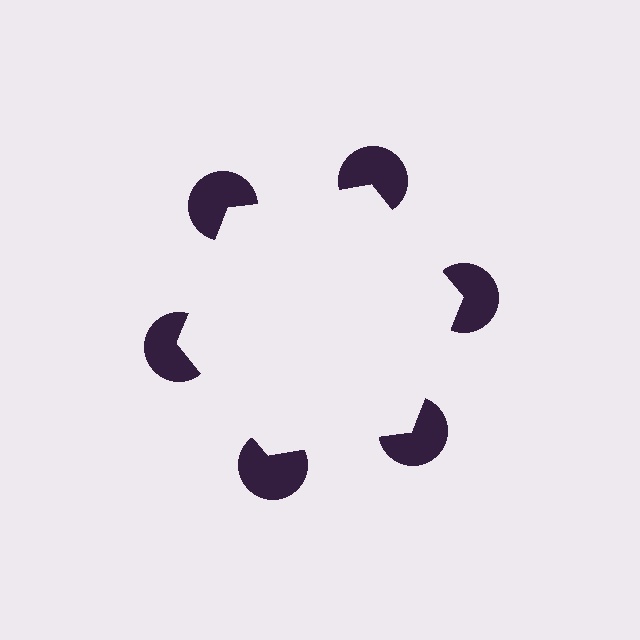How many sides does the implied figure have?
6 sides.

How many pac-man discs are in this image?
There are 6 — one at each vertex of the illusory hexagon.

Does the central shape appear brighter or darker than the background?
It typically appears slightly brighter than the background, even though no actual brightness change is drawn.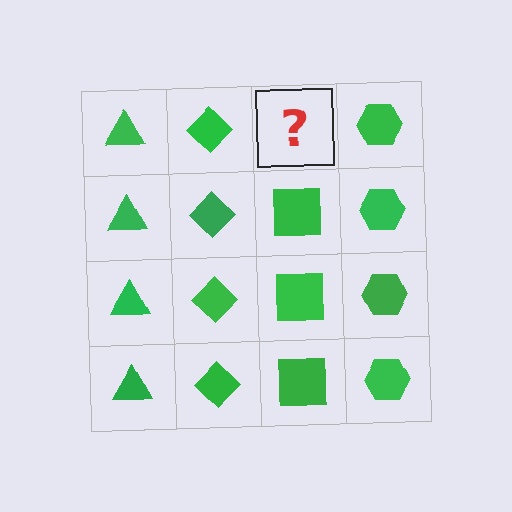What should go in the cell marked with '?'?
The missing cell should contain a green square.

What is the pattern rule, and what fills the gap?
The rule is that each column has a consistent shape. The gap should be filled with a green square.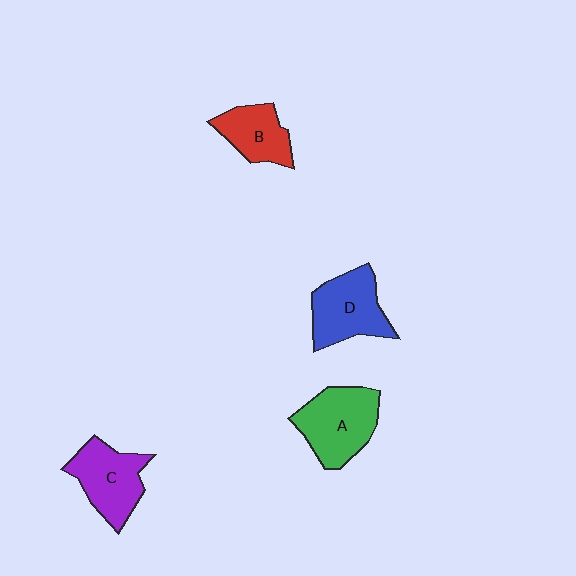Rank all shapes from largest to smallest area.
From largest to smallest: A (green), D (blue), C (purple), B (red).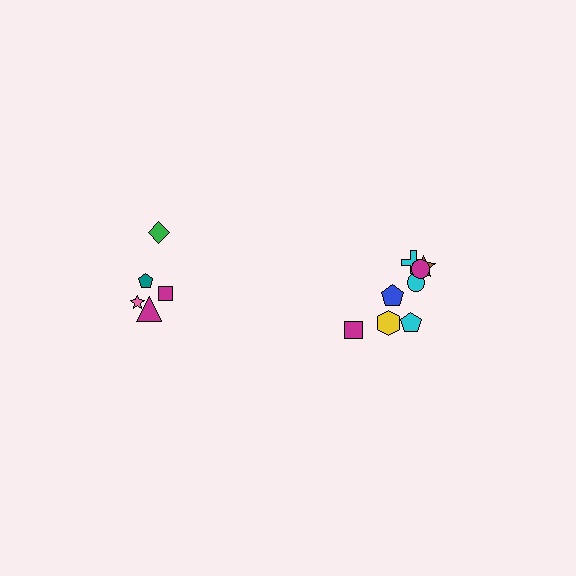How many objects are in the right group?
There are 8 objects.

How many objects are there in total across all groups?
There are 13 objects.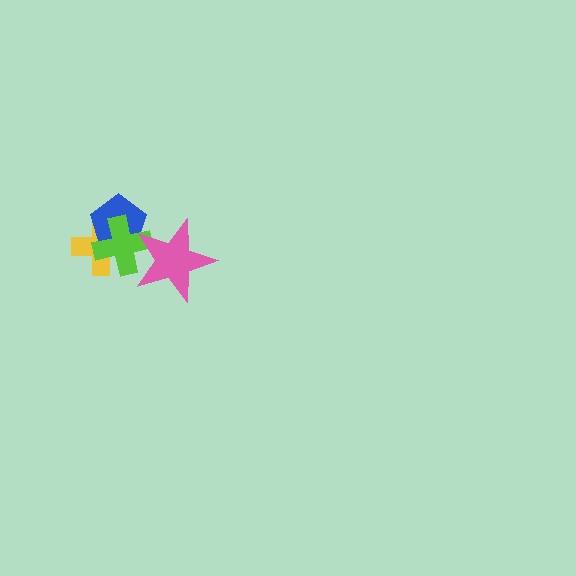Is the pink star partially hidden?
No, no other shape covers it.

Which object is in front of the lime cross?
The pink star is in front of the lime cross.